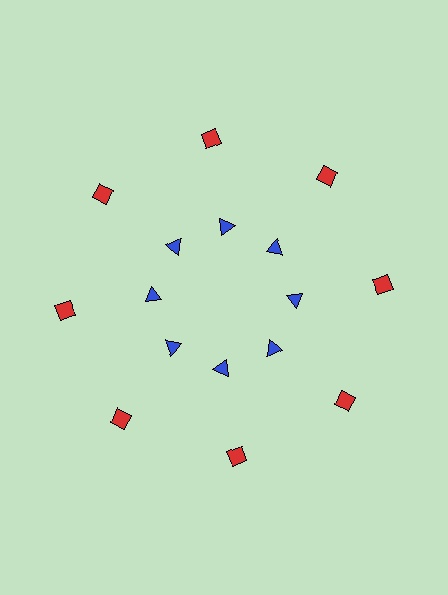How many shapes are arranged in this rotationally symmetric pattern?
There are 16 shapes, arranged in 8 groups of 2.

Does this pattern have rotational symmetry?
Yes, this pattern has 8-fold rotational symmetry. It looks the same after rotating 45 degrees around the center.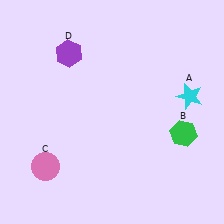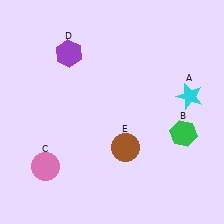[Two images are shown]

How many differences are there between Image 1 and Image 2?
There is 1 difference between the two images.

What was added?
A brown circle (E) was added in Image 2.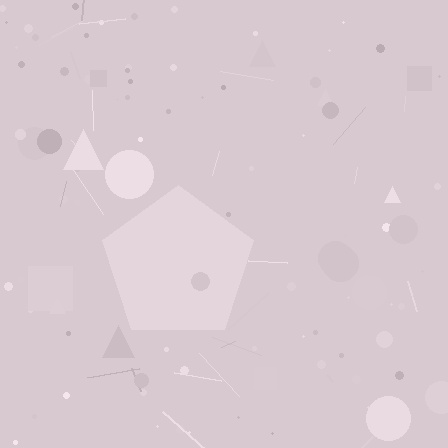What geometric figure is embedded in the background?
A pentagon is embedded in the background.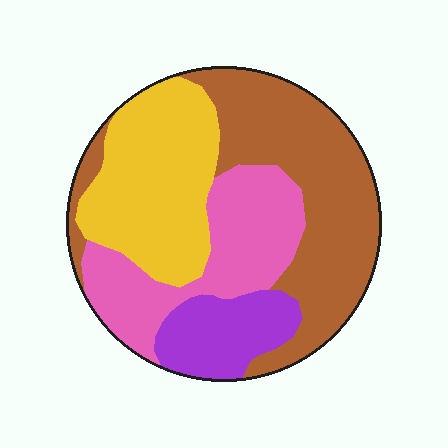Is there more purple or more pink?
Pink.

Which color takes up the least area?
Purple, at roughly 10%.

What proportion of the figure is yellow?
Yellow covers 27% of the figure.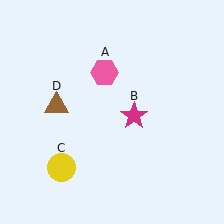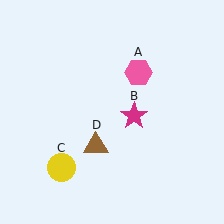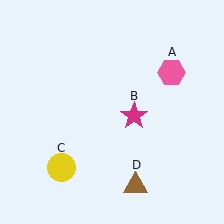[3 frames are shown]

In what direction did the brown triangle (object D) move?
The brown triangle (object D) moved down and to the right.